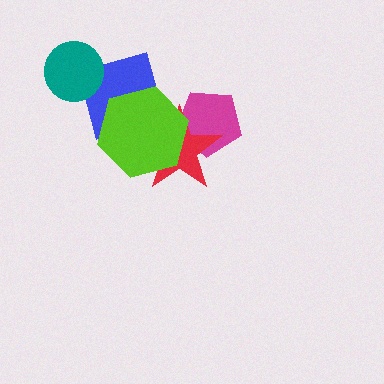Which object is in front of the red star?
The lime hexagon is in front of the red star.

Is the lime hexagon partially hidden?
No, no other shape covers it.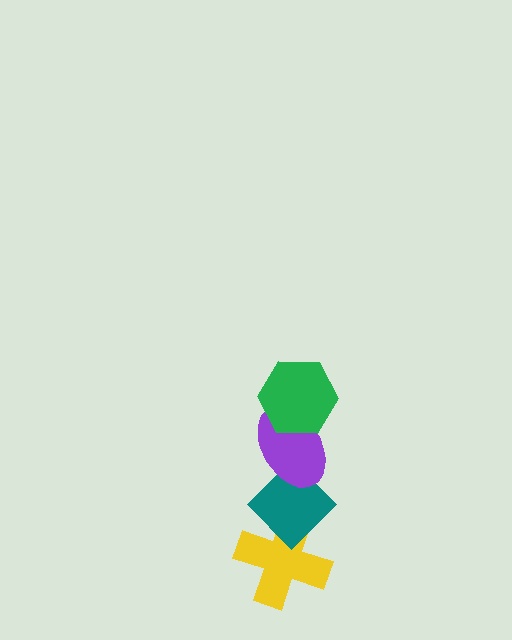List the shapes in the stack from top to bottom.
From top to bottom: the green hexagon, the purple ellipse, the teal diamond, the yellow cross.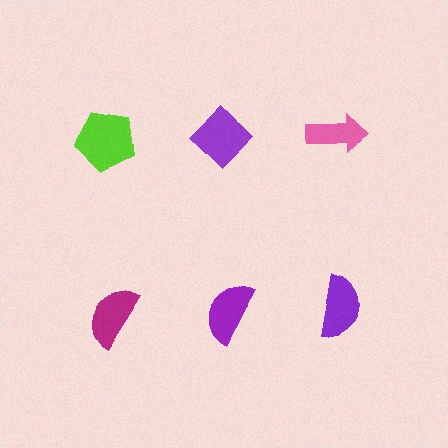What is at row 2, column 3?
A purple semicircle.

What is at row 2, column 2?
A purple semicircle.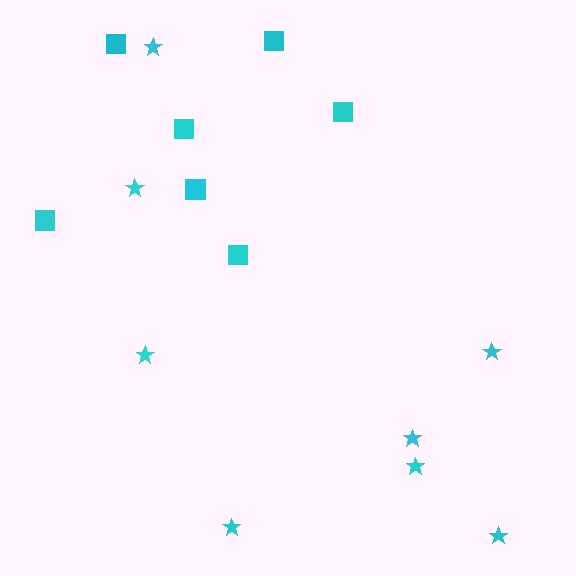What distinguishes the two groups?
There are 2 groups: one group of stars (8) and one group of squares (7).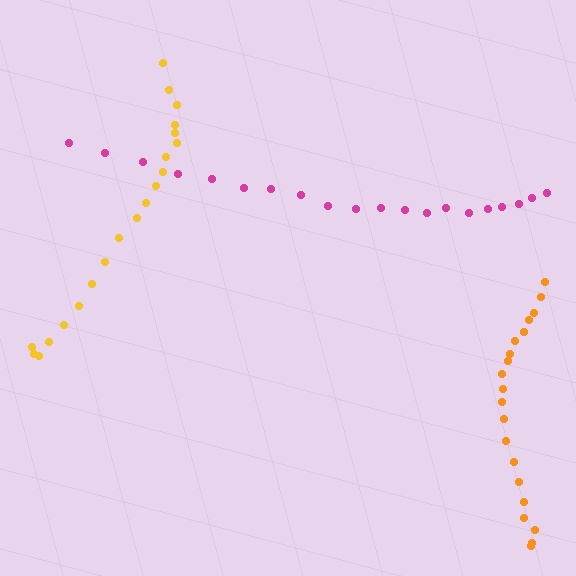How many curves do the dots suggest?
There are 3 distinct paths.